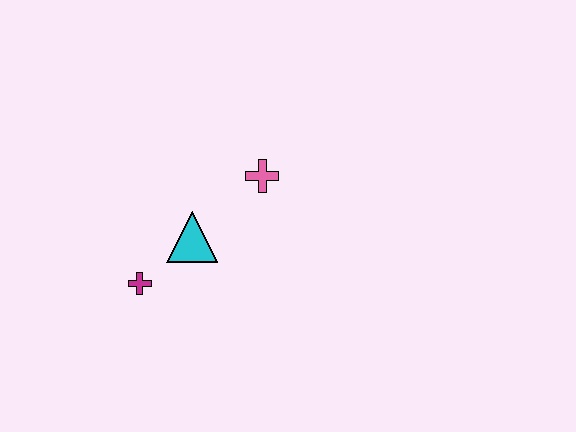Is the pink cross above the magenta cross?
Yes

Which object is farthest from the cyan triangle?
The pink cross is farthest from the cyan triangle.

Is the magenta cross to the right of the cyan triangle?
No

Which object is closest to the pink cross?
The cyan triangle is closest to the pink cross.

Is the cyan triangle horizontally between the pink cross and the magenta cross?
Yes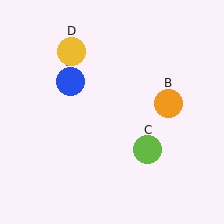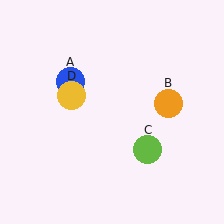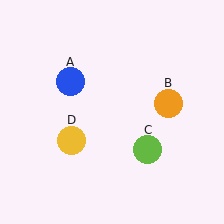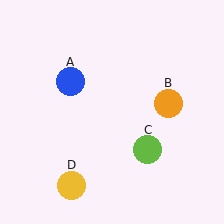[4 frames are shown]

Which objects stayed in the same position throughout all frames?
Blue circle (object A) and orange circle (object B) and lime circle (object C) remained stationary.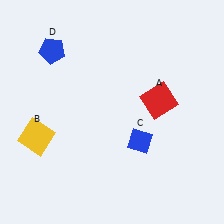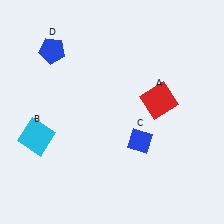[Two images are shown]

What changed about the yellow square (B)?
In Image 1, B is yellow. In Image 2, it changed to cyan.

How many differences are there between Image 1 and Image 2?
There is 1 difference between the two images.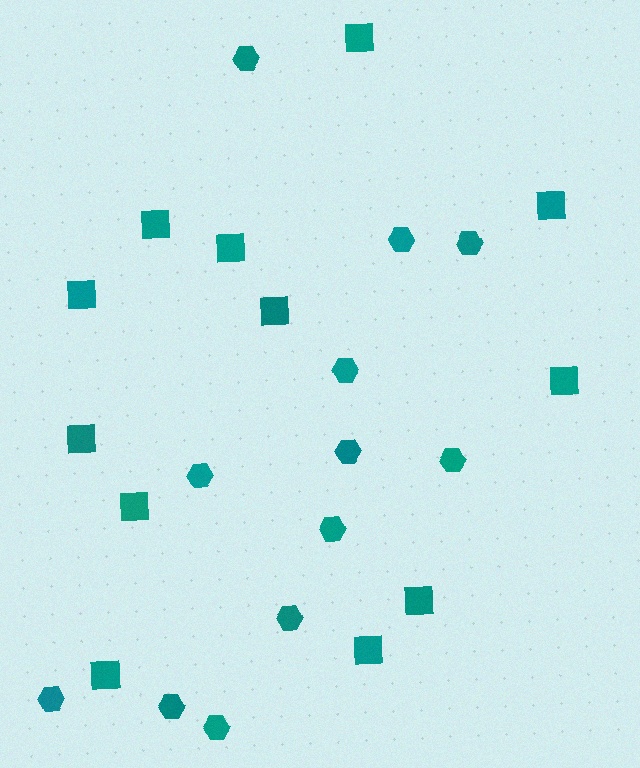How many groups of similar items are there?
There are 2 groups: one group of hexagons (12) and one group of squares (12).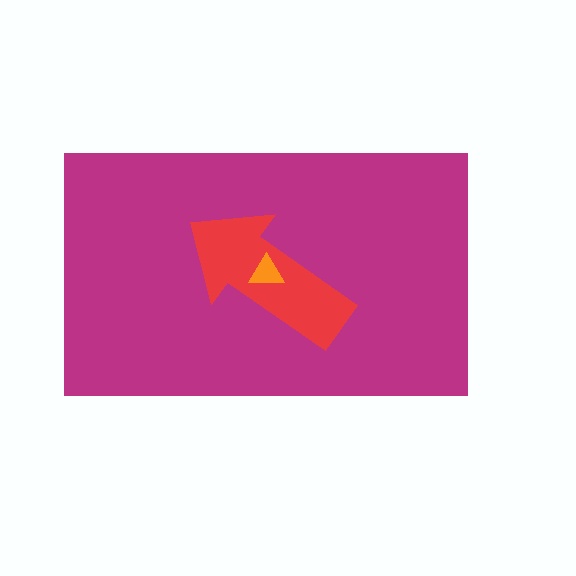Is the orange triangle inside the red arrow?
Yes.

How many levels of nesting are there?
3.